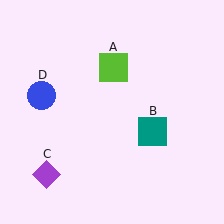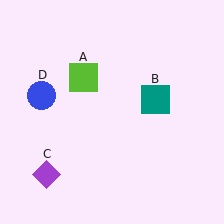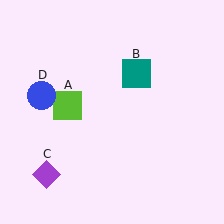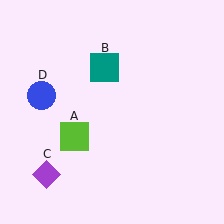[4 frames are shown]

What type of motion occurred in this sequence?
The lime square (object A), teal square (object B) rotated counterclockwise around the center of the scene.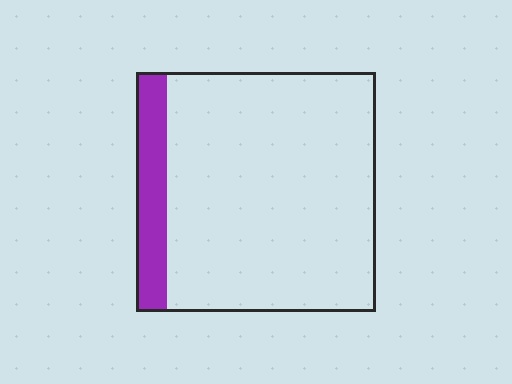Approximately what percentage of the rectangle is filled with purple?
Approximately 15%.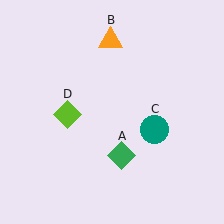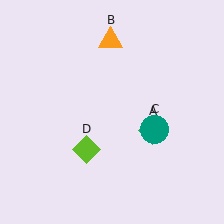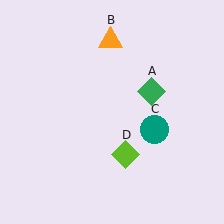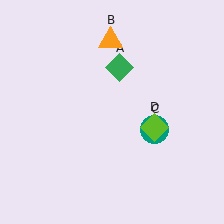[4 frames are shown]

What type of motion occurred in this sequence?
The green diamond (object A), lime diamond (object D) rotated counterclockwise around the center of the scene.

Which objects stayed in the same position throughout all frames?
Orange triangle (object B) and teal circle (object C) remained stationary.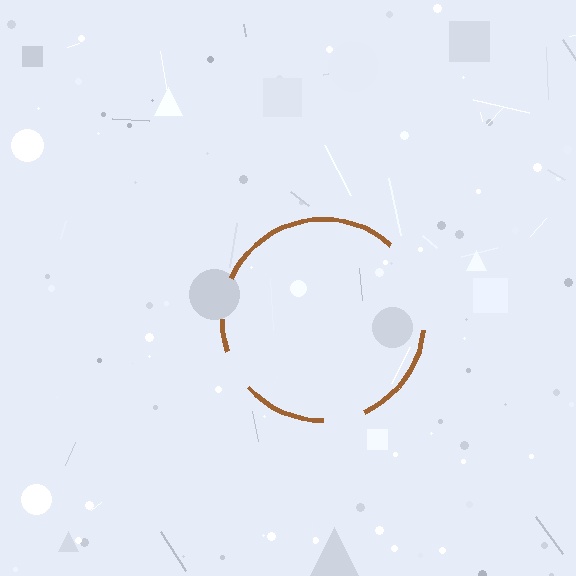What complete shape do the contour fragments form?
The contour fragments form a circle.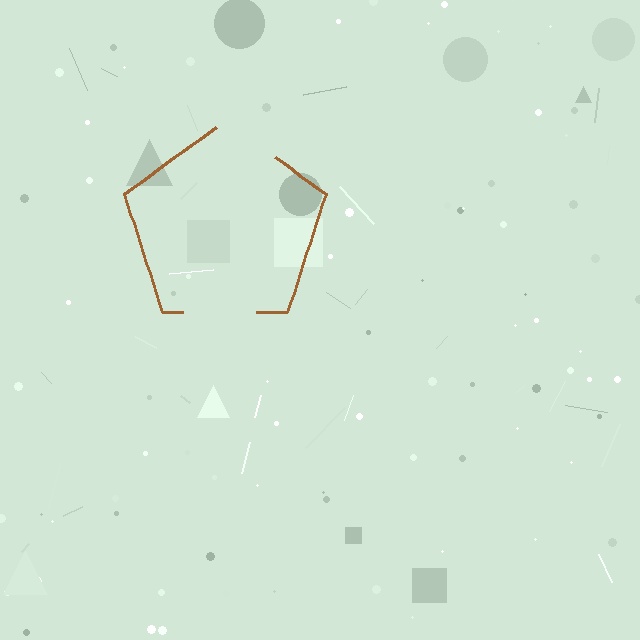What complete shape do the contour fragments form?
The contour fragments form a pentagon.